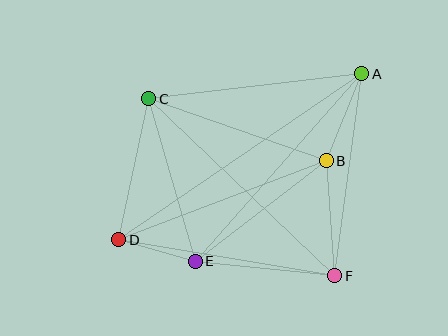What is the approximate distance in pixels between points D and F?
The distance between D and F is approximately 219 pixels.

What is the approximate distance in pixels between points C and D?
The distance between C and D is approximately 144 pixels.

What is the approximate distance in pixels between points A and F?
The distance between A and F is approximately 204 pixels.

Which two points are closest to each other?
Points D and E are closest to each other.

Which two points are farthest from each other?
Points A and D are farthest from each other.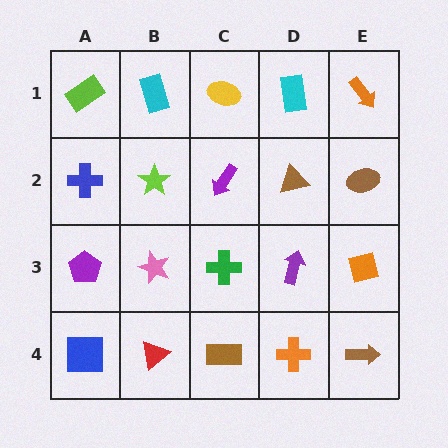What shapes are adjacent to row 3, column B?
A lime star (row 2, column B), a red triangle (row 4, column B), a purple pentagon (row 3, column A), a green cross (row 3, column C).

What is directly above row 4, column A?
A purple pentagon.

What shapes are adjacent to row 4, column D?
A purple arrow (row 3, column D), a brown rectangle (row 4, column C), a brown arrow (row 4, column E).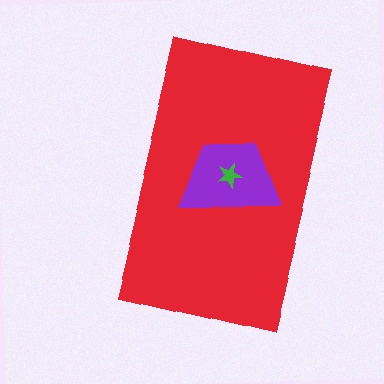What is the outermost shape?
The red rectangle.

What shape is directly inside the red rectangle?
The purple trapezoid.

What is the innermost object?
The green star.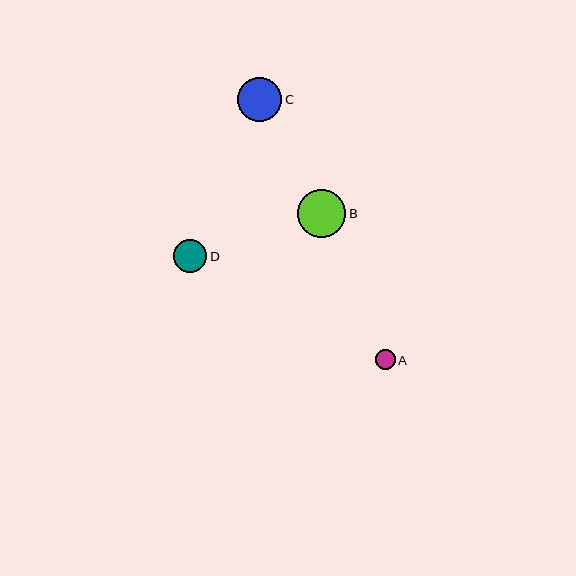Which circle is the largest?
Circle B is the largest with a size of approximately 48 pixels.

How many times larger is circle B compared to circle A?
Circle B is approximately 2.4 times the size of circle A.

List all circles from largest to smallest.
From largest to smallest: B, C, D, A.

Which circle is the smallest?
Circle A is the smallest with a size of approximately 20 pixels.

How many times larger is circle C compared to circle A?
Circle C is approximately 2.2 times the size of circle A.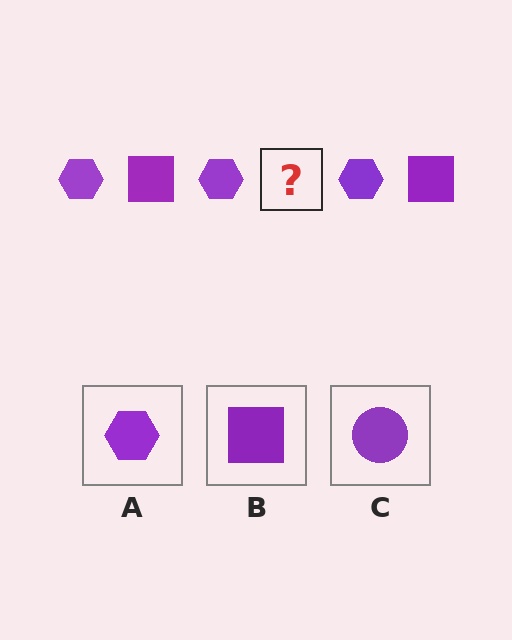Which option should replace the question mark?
Option B.